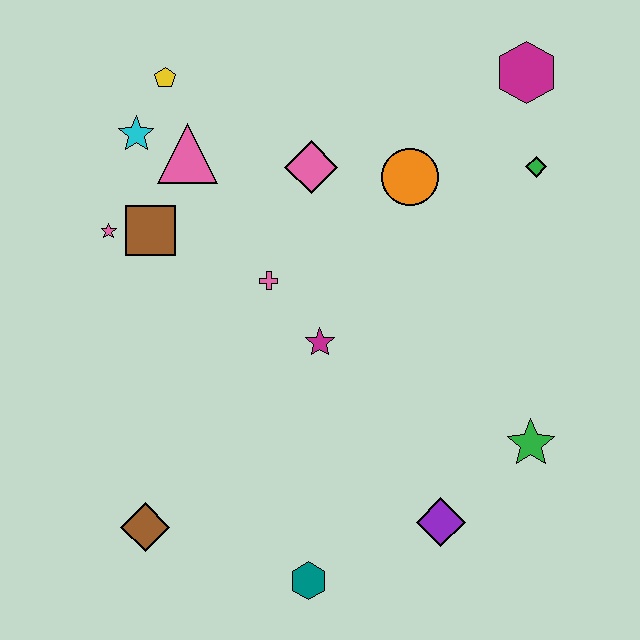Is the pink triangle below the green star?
No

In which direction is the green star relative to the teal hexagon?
The green star is to the right of the teal hexagon.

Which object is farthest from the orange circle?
The brown diamond is farthest from the orange circle.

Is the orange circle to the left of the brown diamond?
No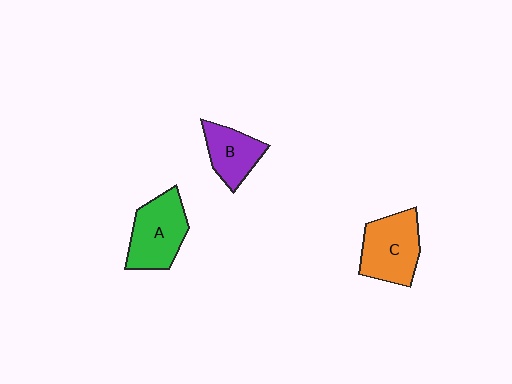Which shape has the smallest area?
Shape B (purple).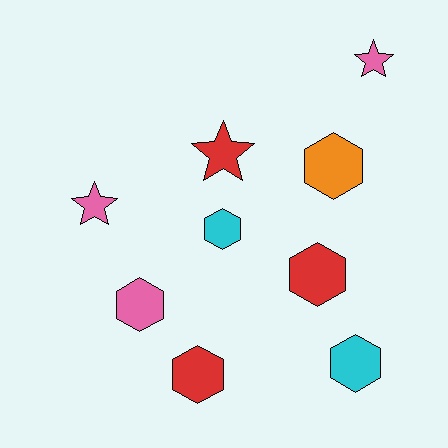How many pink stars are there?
There are 2 pink stars.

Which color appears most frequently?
Red, with 3 objects.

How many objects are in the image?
There are 9 objects.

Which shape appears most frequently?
Hexagon, with 6 objects.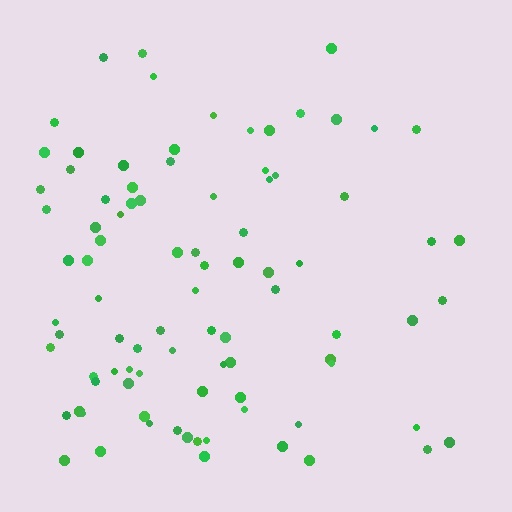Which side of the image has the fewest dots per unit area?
The right.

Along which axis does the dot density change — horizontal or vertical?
Horizontal.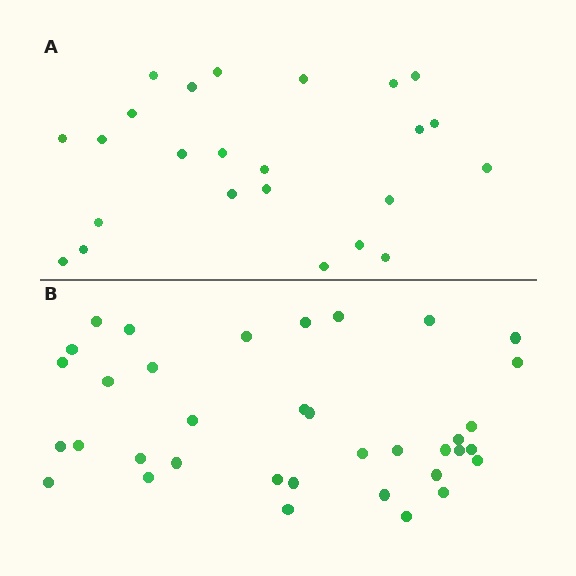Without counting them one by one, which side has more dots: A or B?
Region B (the bottom region) has more dots.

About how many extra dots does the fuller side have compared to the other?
Region B has roughly 12 or so more dots than region A.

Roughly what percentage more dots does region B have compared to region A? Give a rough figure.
About 50% more.